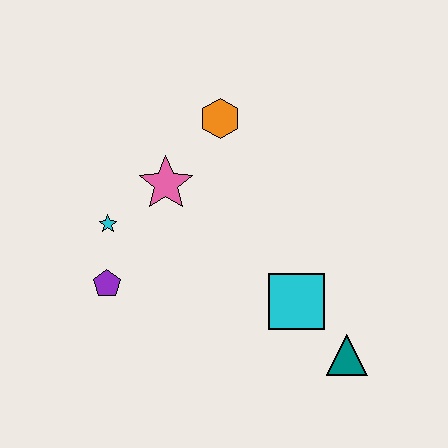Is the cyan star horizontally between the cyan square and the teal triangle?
No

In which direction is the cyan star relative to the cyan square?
The cyan star is to the left of the cyan square.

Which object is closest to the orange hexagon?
The pink star is closest to the orange hexagon.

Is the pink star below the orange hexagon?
Yes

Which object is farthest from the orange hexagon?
The teal triangle is farthest from the orange hexagon.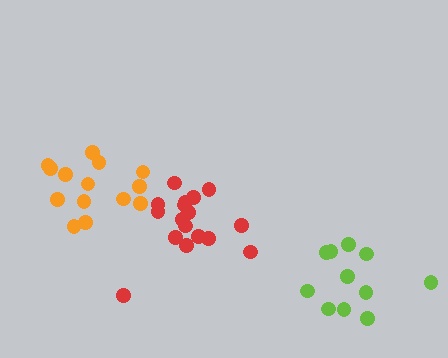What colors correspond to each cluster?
The clusters are colored: lime, red, orange.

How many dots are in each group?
Group 1: 11 dots, Group 2: 17 dots, Group 3: 14 dots (42 total).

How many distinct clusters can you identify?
There are 3 distinct clusters.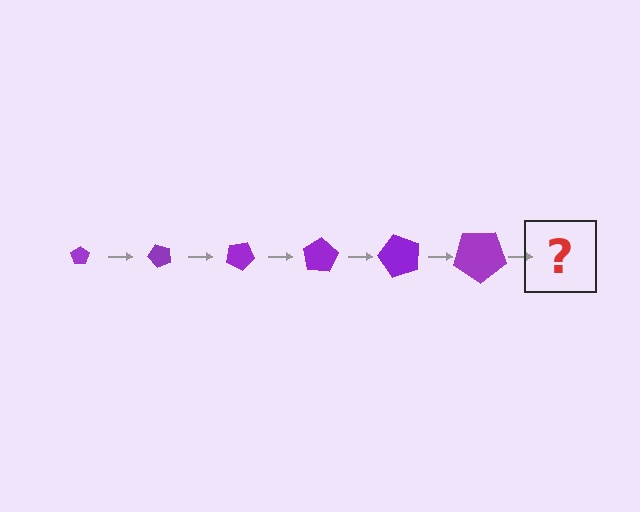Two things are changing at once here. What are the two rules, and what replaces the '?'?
The two rules are that the pentagon grows larger each step and it rotates 50 degrees each step. The '?' should be a pentagon, larger than the previous one and rotated 300 degrees from the start.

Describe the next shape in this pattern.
It should be a pentagon, larger than the previous one and rotated 300 degrees from the start.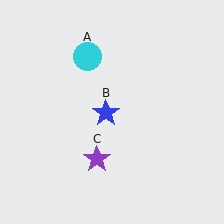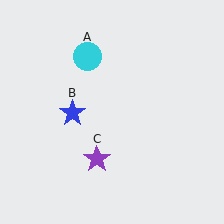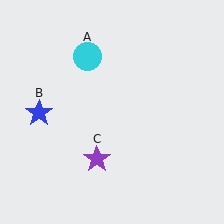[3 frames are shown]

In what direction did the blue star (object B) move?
The blue star (object B) moved left.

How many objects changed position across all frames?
1 object changed position: blue star (object B).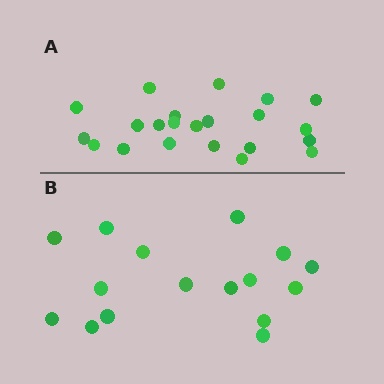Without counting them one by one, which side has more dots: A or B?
Region A (the top region) has more dots.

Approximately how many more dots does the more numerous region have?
Region A has about 6 more dots than region B.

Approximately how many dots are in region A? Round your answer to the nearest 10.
About 20 dots. (The exact count is 22, which rounds to 20.)